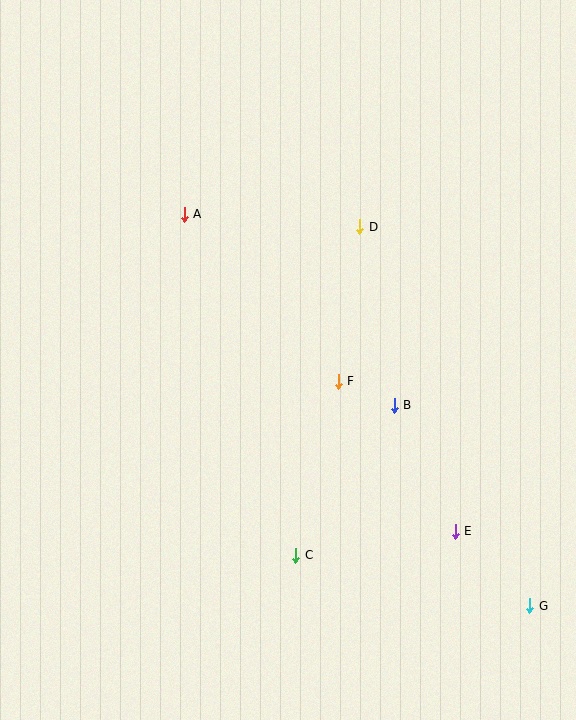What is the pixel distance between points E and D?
The distance between E and D is 319 pixels.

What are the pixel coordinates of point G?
Point G is at (530, 606).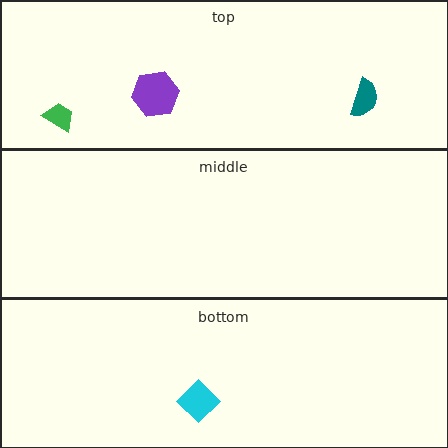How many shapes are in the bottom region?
1.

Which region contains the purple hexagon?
The top region.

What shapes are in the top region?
The purple hexagon, the green trapezoid, the teal semicircle.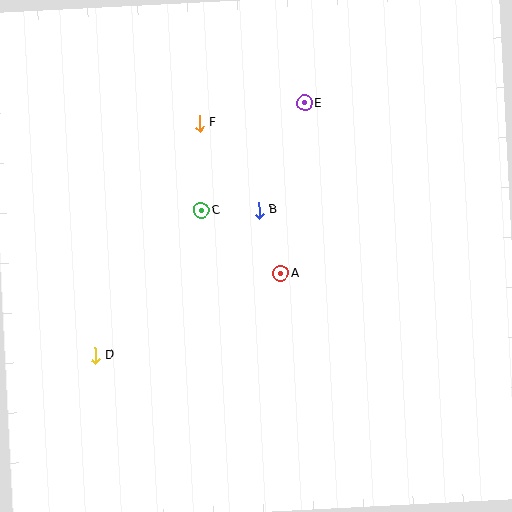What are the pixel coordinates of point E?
Point E is at (304, 103).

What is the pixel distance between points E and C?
The distance between E and C is 149 pixels.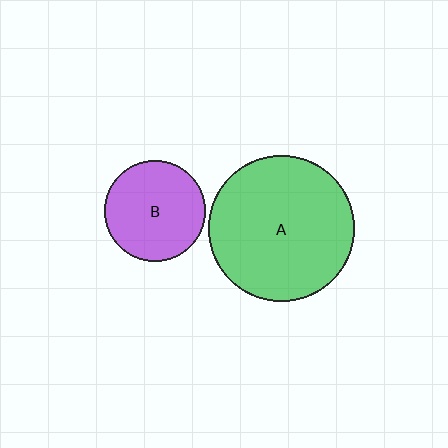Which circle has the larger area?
Circle A (green).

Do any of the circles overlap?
No, none of the circles overlap.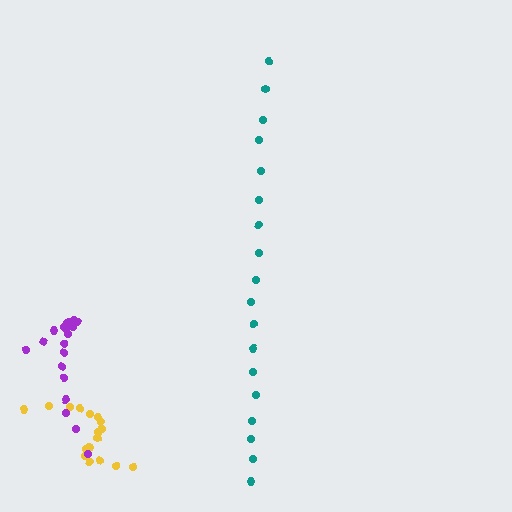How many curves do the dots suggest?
There are 3 distinct paths.